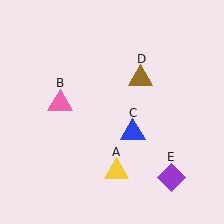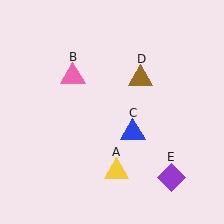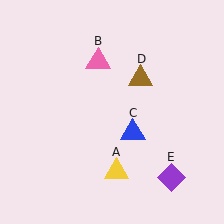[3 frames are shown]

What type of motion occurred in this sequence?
The pink triangle (object B) rotated clockwise around the center of the scene.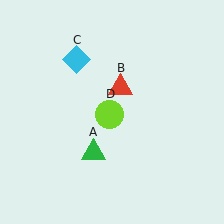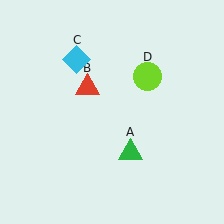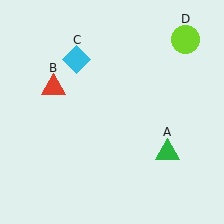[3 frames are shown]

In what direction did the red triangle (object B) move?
The red triangle (object B) moved left.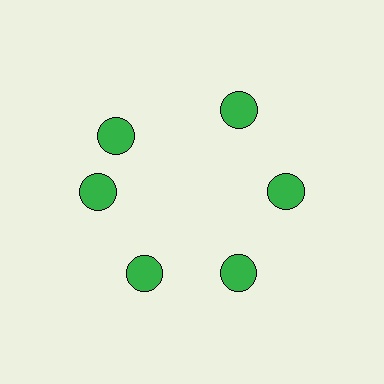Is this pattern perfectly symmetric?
No. The 6 green circles are arranged in a ring, but one element near the 11 o'clock position is rotated out of alignment along the ring, breaking the 6-fold rotational symmetry.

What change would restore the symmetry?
The symmetry would be restored by rotating it back into even spacing with its neighbors so that all 6 circles sit at equal angles and equal distance from the center.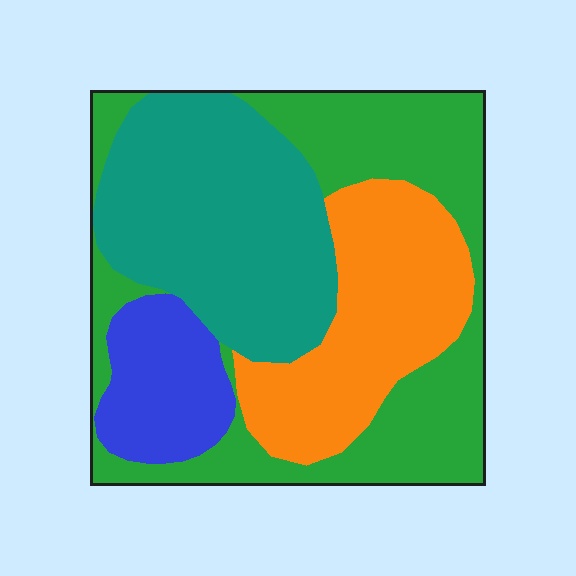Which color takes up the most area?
Green, at roughly 35%.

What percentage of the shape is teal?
Teal covers around 30% of the shape.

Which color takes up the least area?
Blue, at roughly 10%.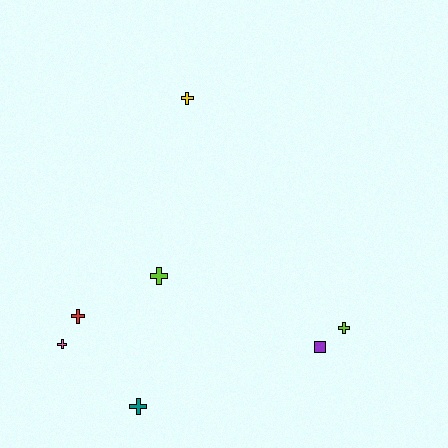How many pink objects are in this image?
There is 1 pink object.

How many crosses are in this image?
There are 6 crosses.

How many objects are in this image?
There are 7 objects.